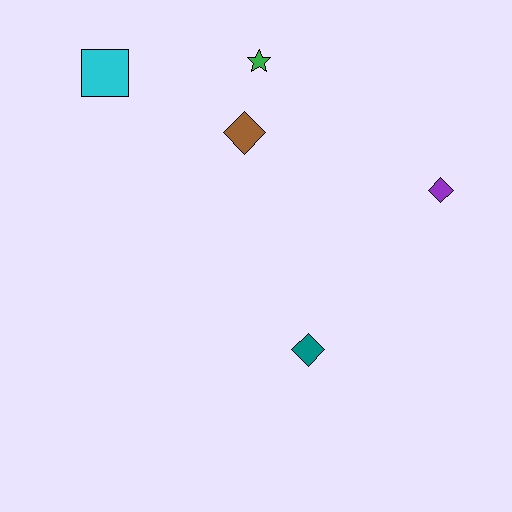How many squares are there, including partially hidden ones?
There is 1 square.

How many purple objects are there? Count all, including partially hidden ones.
There is 1 purple object.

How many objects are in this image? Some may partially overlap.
There are 5 objects.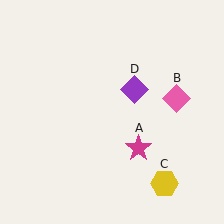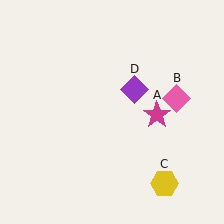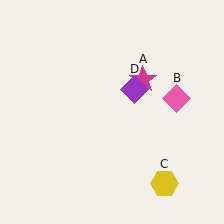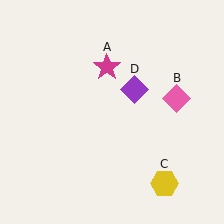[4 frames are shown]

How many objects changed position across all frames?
1 object changed position: magenta star (object A).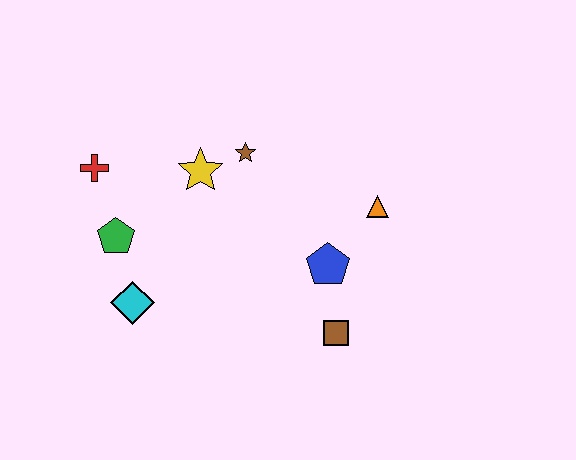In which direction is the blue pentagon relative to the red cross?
The blue pentagon is to the right of the red cross.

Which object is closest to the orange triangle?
The blue pentagon is closest to the orange triangle.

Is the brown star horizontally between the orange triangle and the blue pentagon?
No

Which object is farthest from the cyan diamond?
The orange triangle is farthest from the cyan diamond.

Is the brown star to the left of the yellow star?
No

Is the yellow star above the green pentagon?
Yes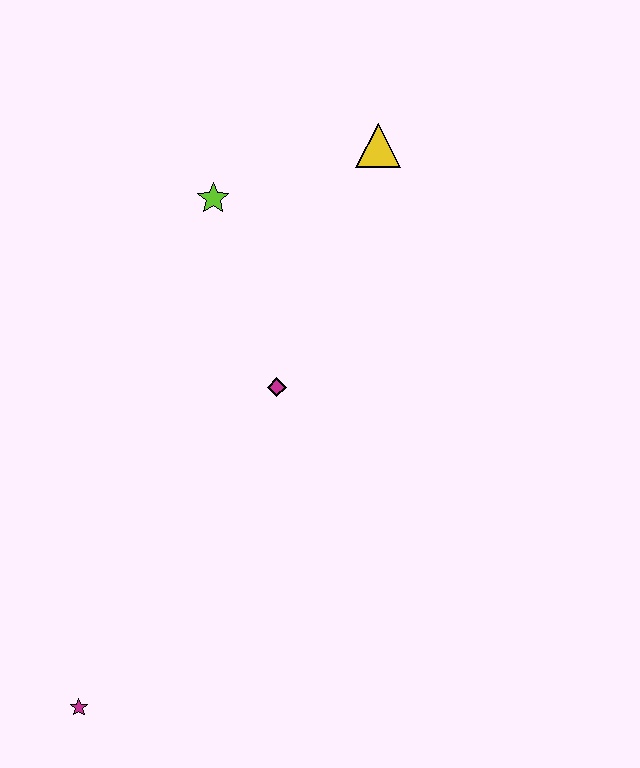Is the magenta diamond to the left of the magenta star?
No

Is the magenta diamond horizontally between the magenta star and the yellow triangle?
Yes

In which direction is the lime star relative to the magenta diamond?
The lime star is above the magenta diamond.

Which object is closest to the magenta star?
The magenta diamond is closest to the magenta star.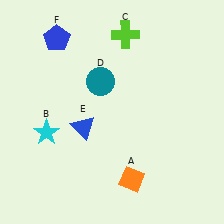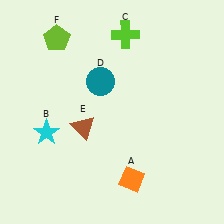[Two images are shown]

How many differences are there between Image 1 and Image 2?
There are 2 differences between the two images.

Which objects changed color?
E changed from blue to brown. F changed from blue to lime.